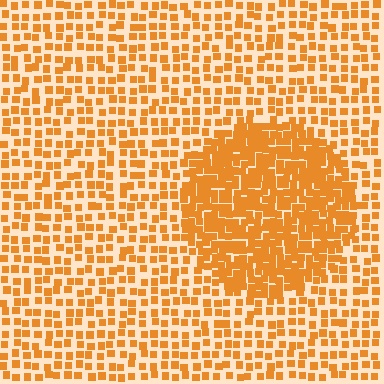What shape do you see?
I see a circle.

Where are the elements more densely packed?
The elements are more densely packed inside the circle boundary.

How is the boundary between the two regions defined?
The boundary is defined by a change in element density (approximately 2.1x ratio). All elements are the same color, size, and shape.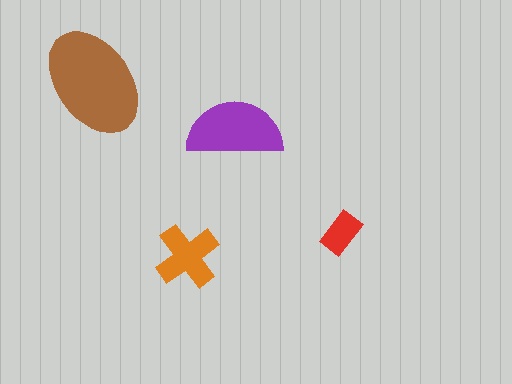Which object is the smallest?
The red rectangle.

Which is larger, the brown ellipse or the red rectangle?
The brown ellipse.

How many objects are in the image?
There are 4 objects in the image.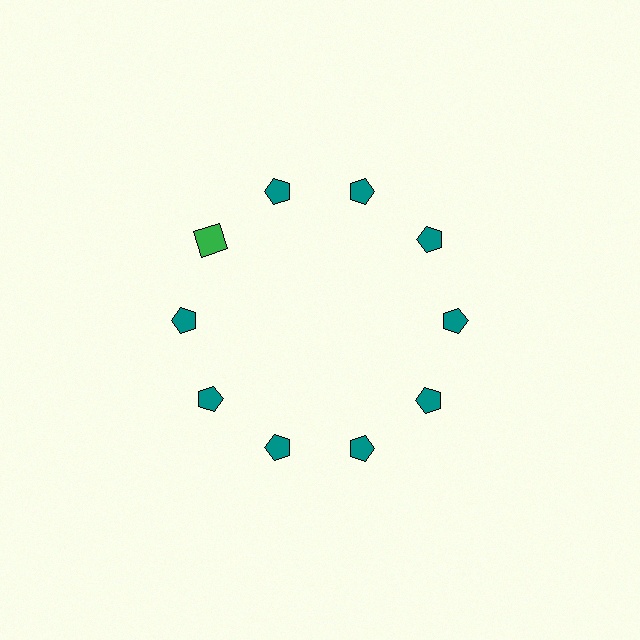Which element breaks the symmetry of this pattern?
The green square at roughly the 10 o'clock position breaks the symmetry. All other shapes are teal pentagons.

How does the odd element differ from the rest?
It differs in both color (green instead of teal) and shape (square instead of pentagon).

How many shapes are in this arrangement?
There are 10 shapes arranged in a ring pattern.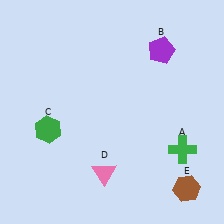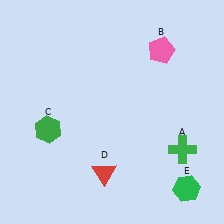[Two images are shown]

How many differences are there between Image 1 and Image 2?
There are 3 differences between the two images.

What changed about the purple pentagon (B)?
In Image 1, B is purple. In Image 2, it changed to pink.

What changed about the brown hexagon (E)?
In Image 1, E is brown. In Image 2, it changed to green.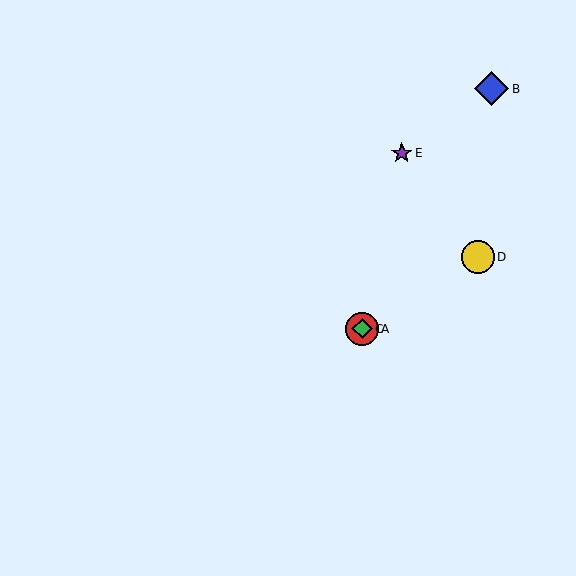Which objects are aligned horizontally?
Objects A, C are aligned horizontally.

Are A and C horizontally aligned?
Yes, both are at y≈329.